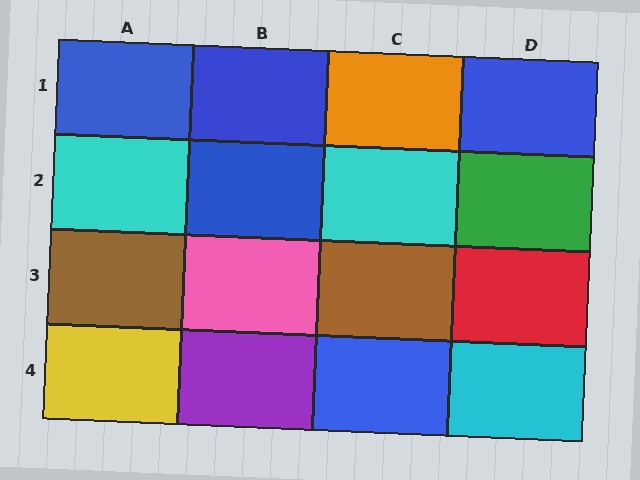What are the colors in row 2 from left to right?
Cyan, blue, cyan, green.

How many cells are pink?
1 cell is pink.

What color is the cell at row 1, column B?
Blue.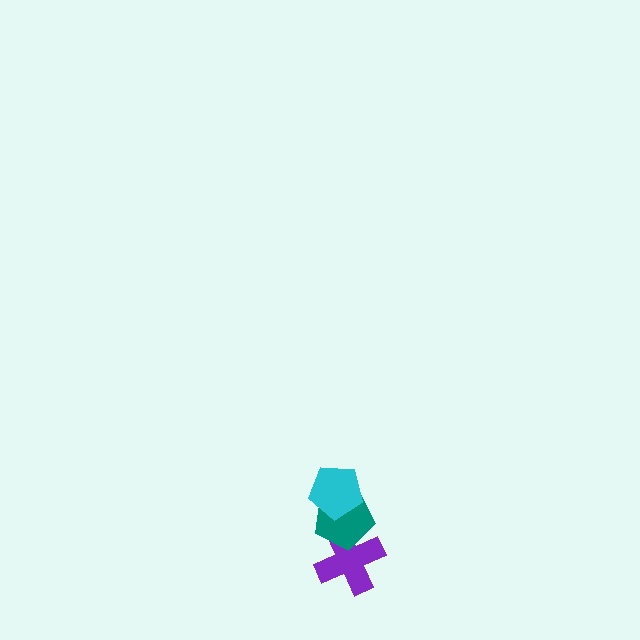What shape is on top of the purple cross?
The teal pentagon is on top of the purple cross.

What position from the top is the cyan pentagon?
The cyan pentagon is 1st from the top.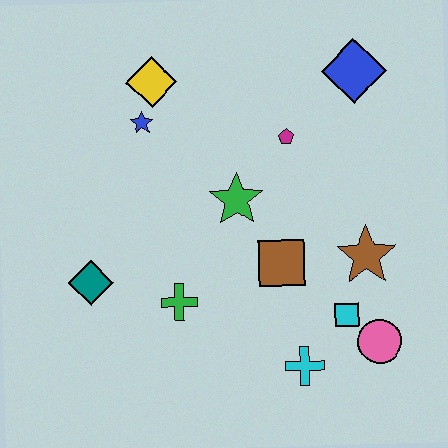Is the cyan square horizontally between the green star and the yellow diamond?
No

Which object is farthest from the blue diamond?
The teal diamond is farthest from the blue diamond.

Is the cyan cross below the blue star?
Yes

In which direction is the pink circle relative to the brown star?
The pink circle is below the brown star.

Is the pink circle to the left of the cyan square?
No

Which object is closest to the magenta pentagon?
The green star is closest to the magenta pentagon.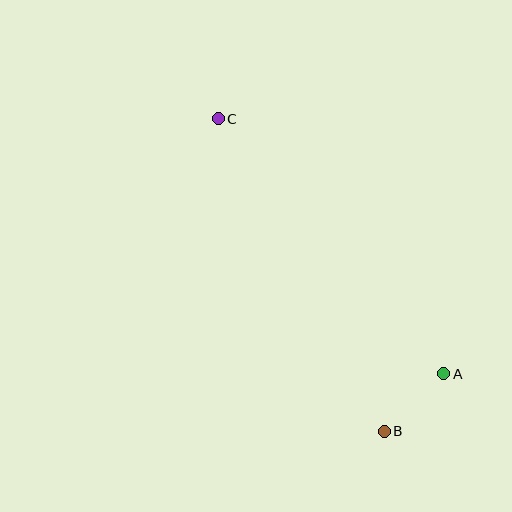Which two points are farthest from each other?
Points B and C are farthest from each other.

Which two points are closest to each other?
Points A and B are closest to each other.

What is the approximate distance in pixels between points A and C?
The distance between A and C is approximately 341 pixels.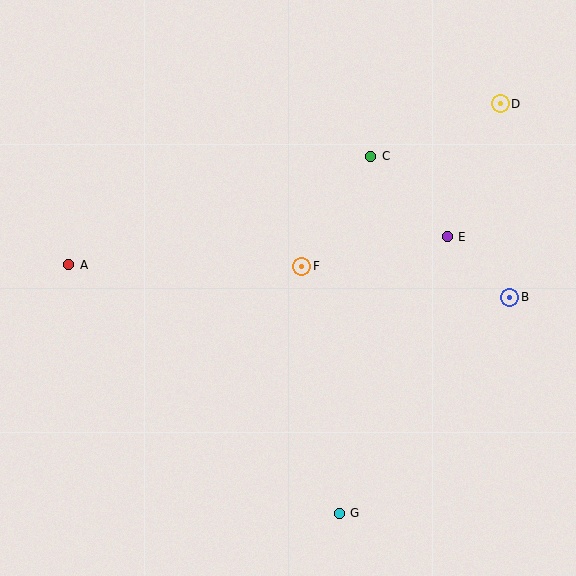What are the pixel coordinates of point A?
Point A is at (69, 265).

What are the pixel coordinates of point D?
Point D is at (500, 104).